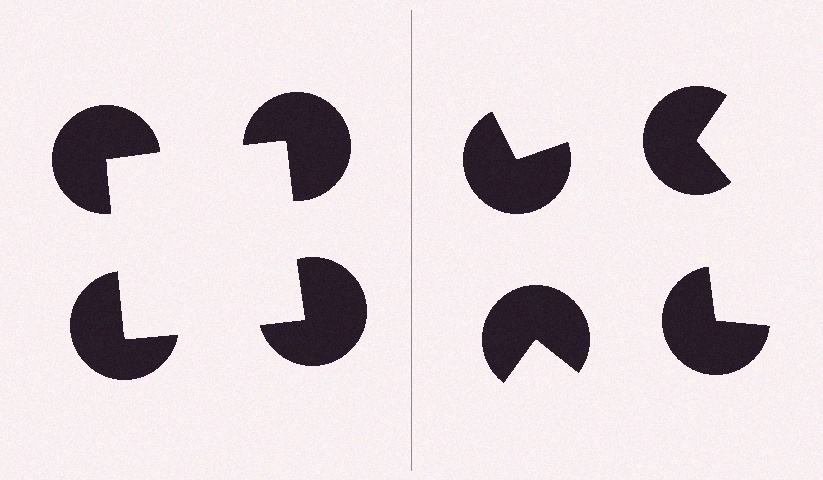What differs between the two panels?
The pac-man discs are positioned identically on both sides; only the wedge orientations differ. On the left they align to a square; on the right they are misaligned.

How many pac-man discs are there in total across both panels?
8 — 4 on each side.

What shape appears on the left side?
An illusory square.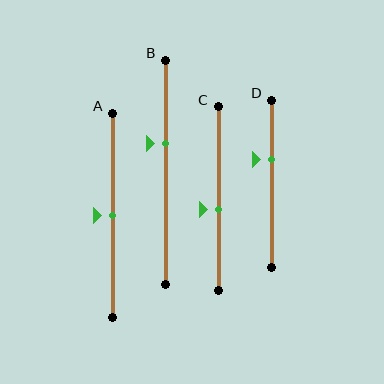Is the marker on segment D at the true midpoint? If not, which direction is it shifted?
No, the marker on segment D is shifted upward by about 14% of the segment length.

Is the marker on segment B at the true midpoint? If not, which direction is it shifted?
No, the marker on segment B is shifted upward by about 13% of the segment length.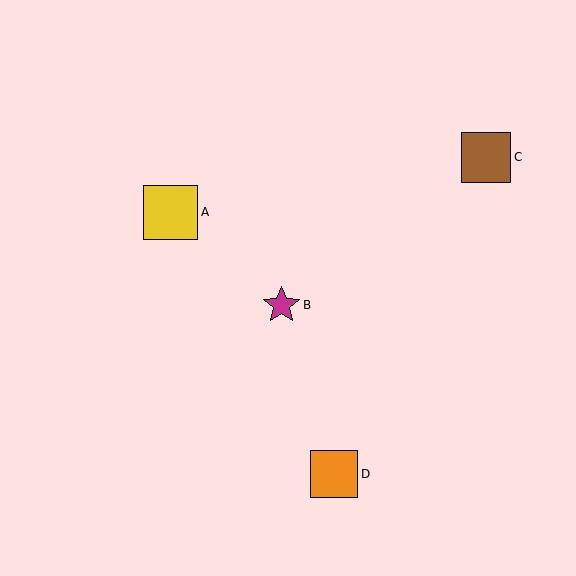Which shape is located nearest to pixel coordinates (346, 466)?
The orange square (labeled D) at (334, 474) is nearest to that location.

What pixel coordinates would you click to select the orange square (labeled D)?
Click at (334, 474) to select the orange square D.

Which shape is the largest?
The yellow square (labeled A) is the largest.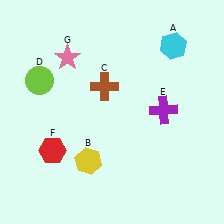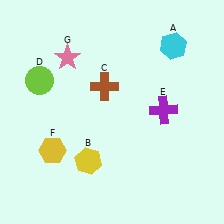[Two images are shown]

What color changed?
The hexagon (F) changed from red in Image 1 to yellow in Image 2.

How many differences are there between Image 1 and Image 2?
There is 1 difference between the two images.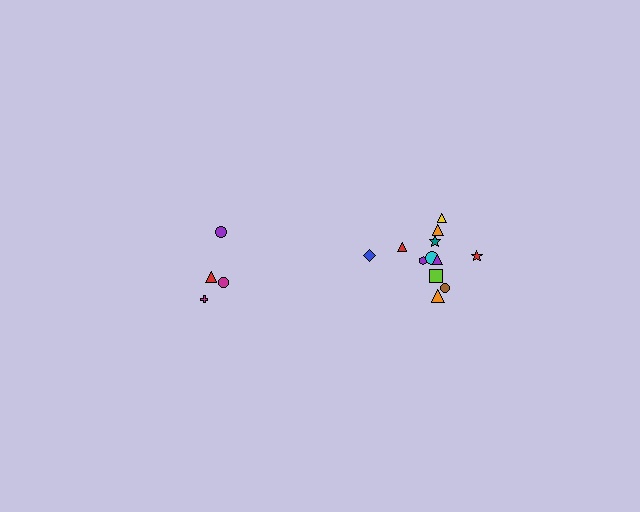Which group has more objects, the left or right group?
The right group.